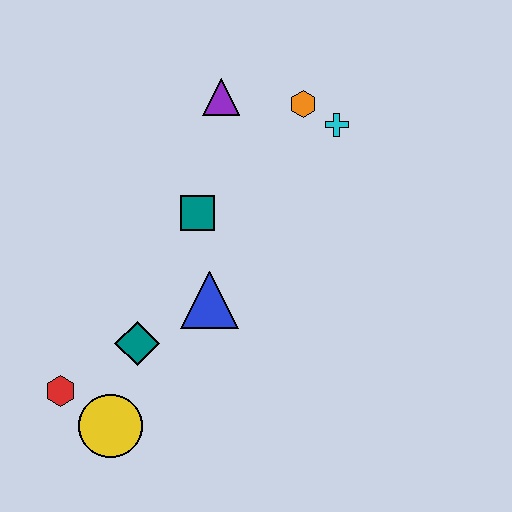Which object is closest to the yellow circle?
The red hexagon is closest to the yellow circle.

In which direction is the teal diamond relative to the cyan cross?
The teal diamond is below the cyan cross.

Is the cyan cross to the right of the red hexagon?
Yes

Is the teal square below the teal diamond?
No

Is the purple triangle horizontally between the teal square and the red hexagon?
No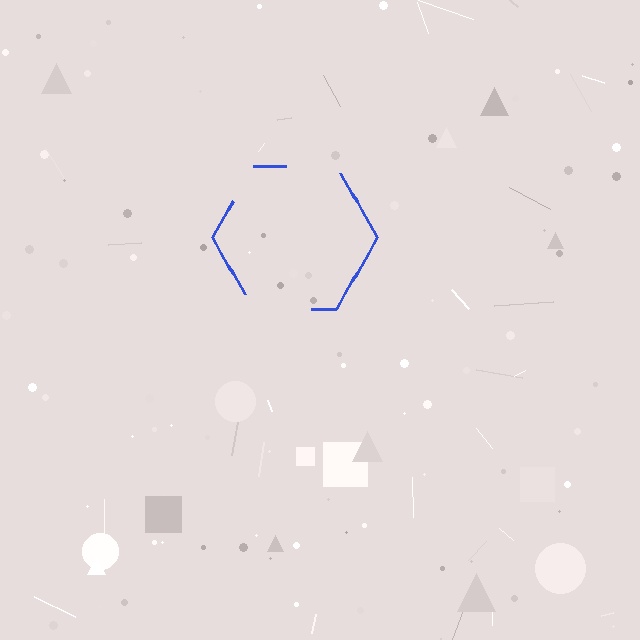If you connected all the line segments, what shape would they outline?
They would outline a hexagon.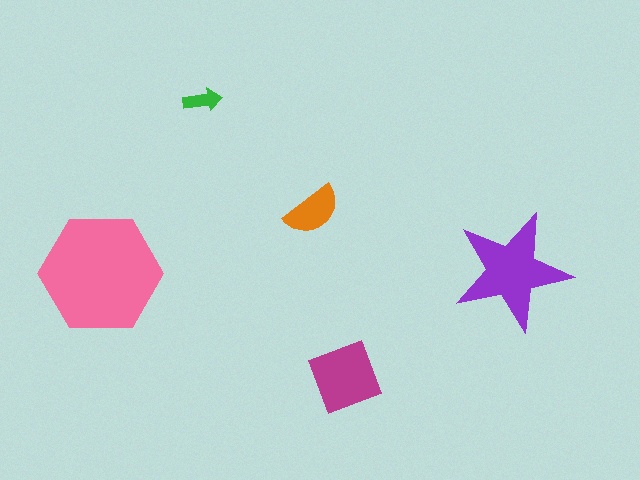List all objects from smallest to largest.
The green arrow, the orange semicircle, the magenta square, the purple star, the pink hexagon.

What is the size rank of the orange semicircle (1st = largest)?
4th.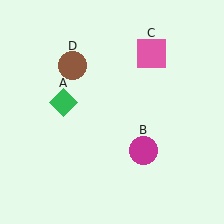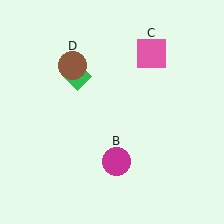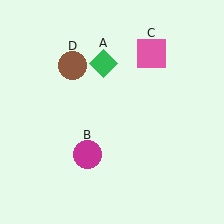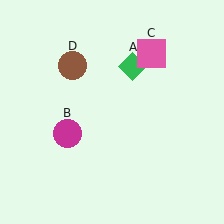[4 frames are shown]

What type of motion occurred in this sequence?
The green diamond (object A), magenta circle (object B) rotated clockwise around the center of the scene.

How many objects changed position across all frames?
2 objects changed position: green diamond (object A), magenta circle (object B).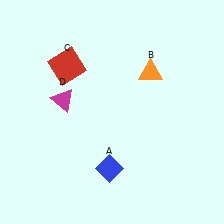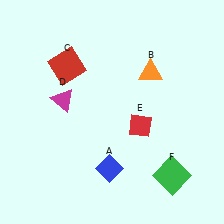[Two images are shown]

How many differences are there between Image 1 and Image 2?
There are 2 differences between the two images.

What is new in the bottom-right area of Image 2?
A red diamond (E) was added in the bottom-right area of Image 2.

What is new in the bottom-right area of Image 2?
A green square (F) was added in the bottom-right area of Image 2.